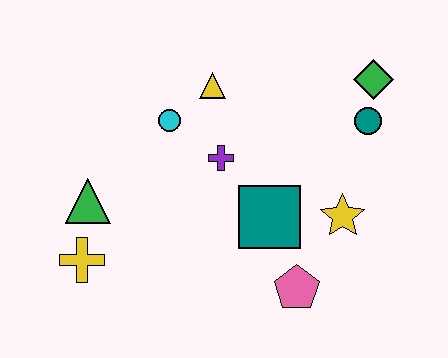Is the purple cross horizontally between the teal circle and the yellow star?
No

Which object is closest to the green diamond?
The teal circle is closest to the green diamond.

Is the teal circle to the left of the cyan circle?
No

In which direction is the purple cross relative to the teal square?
The purple cross is above the teal square.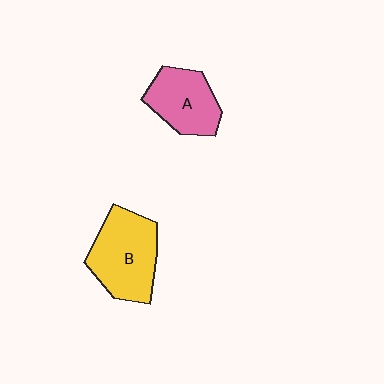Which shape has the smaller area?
Shape A (pink).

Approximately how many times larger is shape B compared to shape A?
Approximately 1.3 times.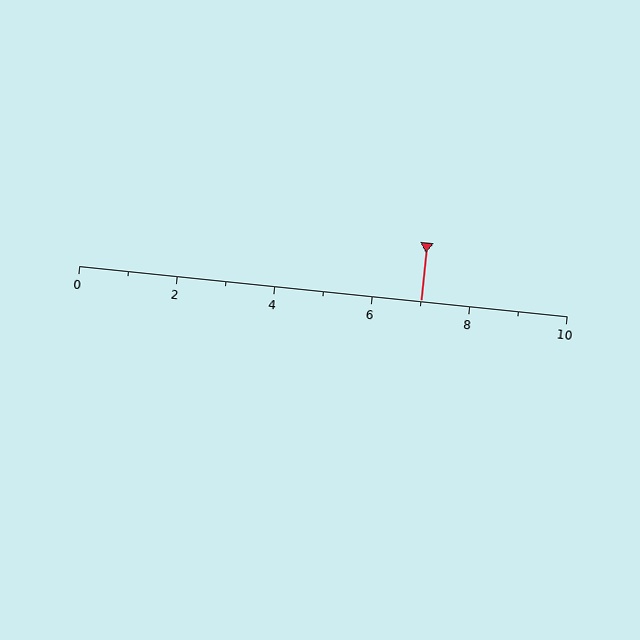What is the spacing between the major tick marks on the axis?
The major ticks are spaced 2 apart.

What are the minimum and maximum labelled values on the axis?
The axis runs from 0 to 10.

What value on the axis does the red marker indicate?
The marker indicates approximately 7.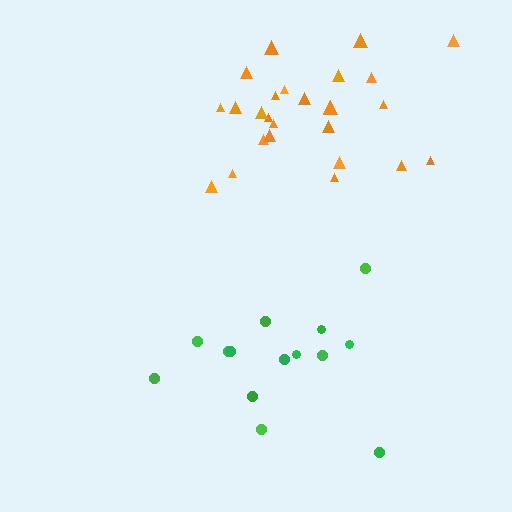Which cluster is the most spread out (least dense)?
Green.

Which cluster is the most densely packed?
Orange.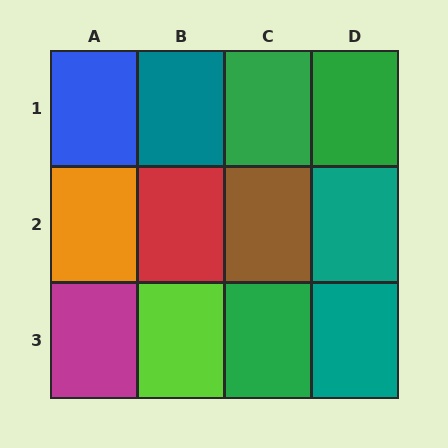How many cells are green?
3 cells are green.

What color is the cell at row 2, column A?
Orange.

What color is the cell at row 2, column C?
Brown.